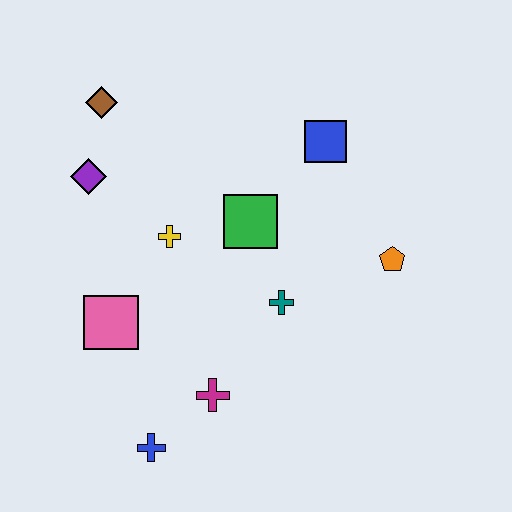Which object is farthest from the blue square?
The blue cross is farthest from the blue square.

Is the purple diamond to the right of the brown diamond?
No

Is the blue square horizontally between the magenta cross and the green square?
No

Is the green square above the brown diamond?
No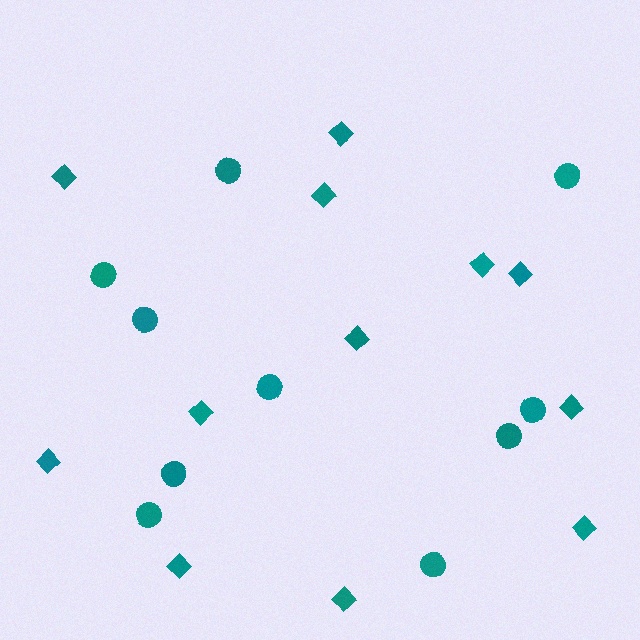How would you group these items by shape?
There are 2 groups: one group of circles (10) and one group of diamonds (12).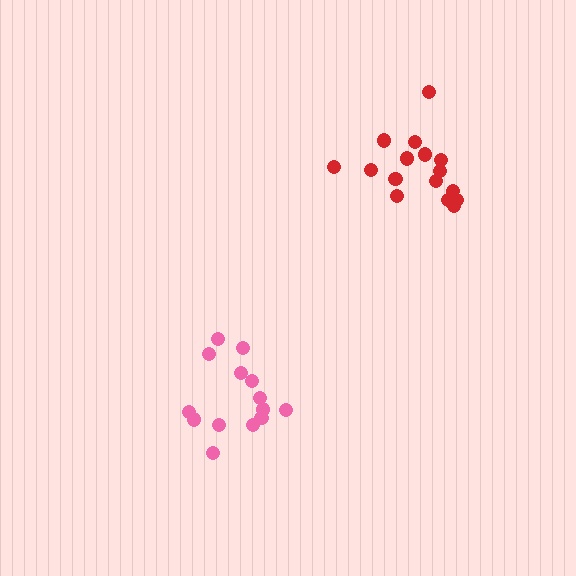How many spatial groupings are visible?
There are 2 spatial groupings.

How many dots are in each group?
Group 1: 16 dots, Group 2: 14 dots (30 total).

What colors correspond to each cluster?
The clusters are colored: red, pink.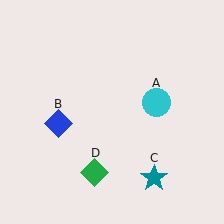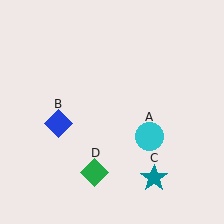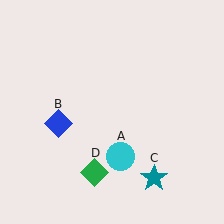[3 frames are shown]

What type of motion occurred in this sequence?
The cyan circle (object A) rotated clockwise around the center of the scene.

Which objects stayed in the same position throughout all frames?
Blue diamond (object B) and teal star (object C) and green diamond (object D) remained stationary.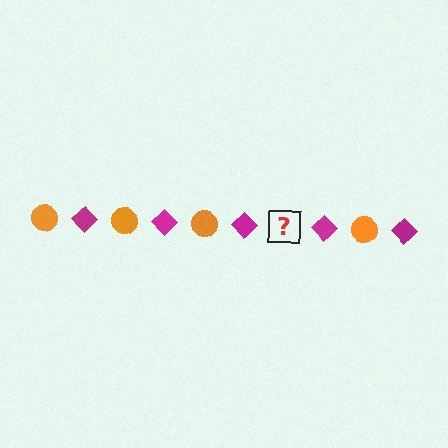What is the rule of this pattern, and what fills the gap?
The rule is that the pattern alternates between orange circle and magenta diamond. The gap should be filled with an orange circle.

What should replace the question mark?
The question mark should be replaced with an orange circle.